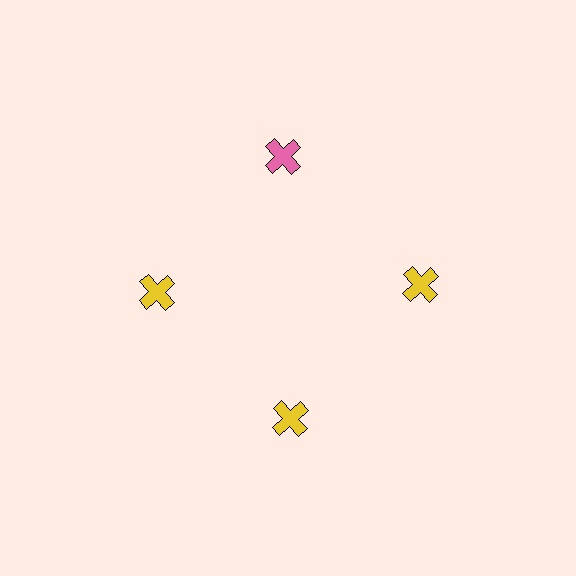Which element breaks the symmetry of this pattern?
The pink cross at roughly the 12 o'clock position breaks the symmetry. All other shapes are yellow crosses.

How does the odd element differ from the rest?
It has a different color: pink instead of yellow.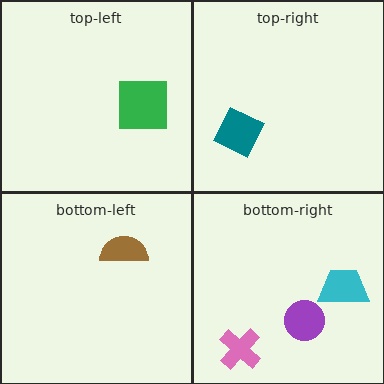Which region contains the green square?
The top-left region.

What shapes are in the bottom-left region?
The brown semicircle.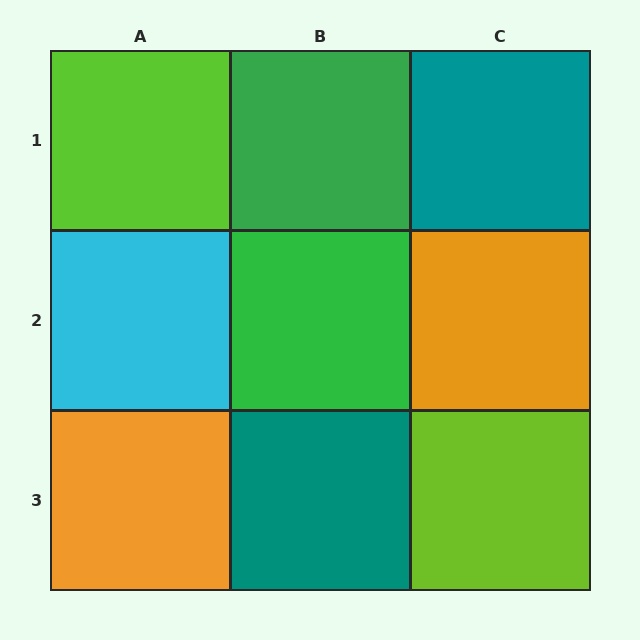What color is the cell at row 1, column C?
Teal.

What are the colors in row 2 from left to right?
Cyan, green, orange.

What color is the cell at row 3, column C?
Lime.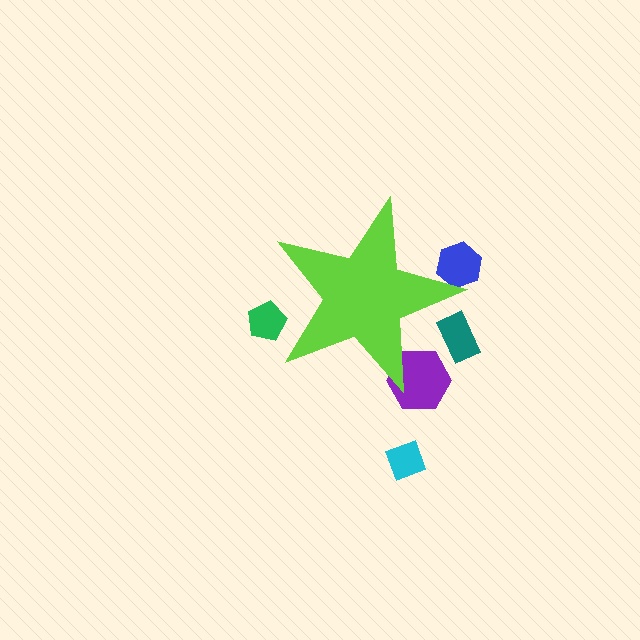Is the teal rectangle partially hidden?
Yes, the teal rectangle is partially hidden behind the lime star.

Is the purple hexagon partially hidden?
Yes, the purple hexagon is partially hidden behind the lime star.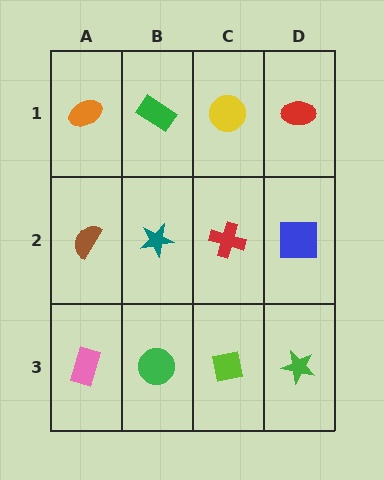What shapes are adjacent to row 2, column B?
A green rectangle (row 1, column B), a green circle (row 3, column B), a brown semicircle (row 2, column A), a red cross (row 2, column C).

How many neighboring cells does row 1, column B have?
3.